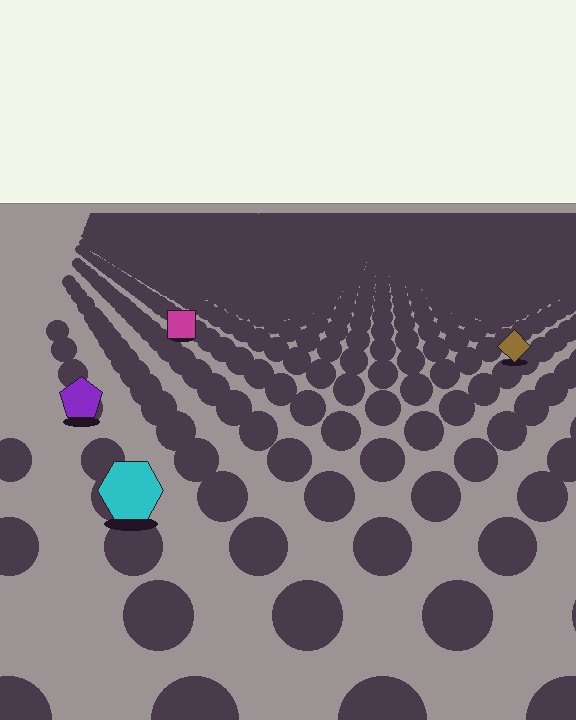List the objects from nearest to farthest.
From nearest to farthest: the cyan hexagon, the purple pentagon, the brown diamond, the magenta square.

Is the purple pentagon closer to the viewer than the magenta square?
Yes. The purple pentagon is closer — you can tell from the texture gradient: the ground texture is coarser near it.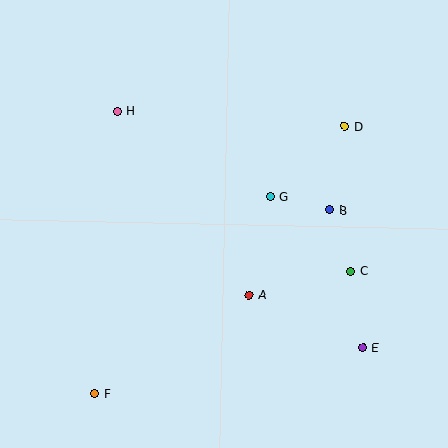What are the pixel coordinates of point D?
Point D is at (345, 126).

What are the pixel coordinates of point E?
Point E is at (363, 348).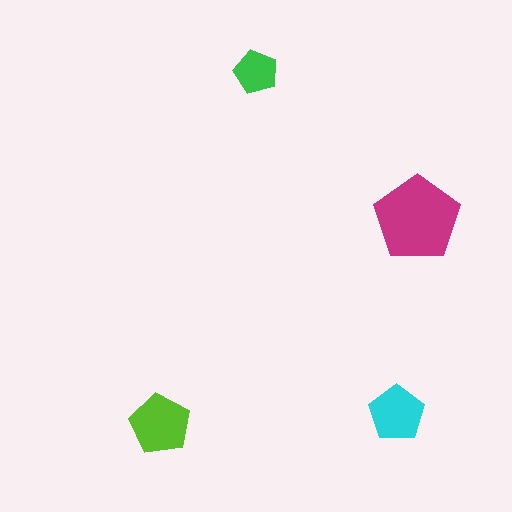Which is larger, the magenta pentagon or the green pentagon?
The magenta one.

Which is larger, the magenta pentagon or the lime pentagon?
The magenta one.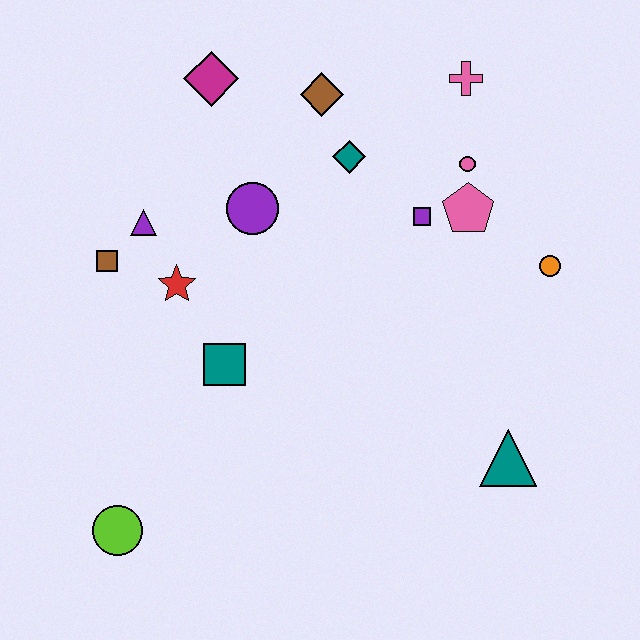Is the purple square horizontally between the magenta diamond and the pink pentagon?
Yes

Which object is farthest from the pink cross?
The lime circle is farthest from the pink cross.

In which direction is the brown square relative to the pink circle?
The brown square is to the left of the pink circle.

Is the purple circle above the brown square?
Yes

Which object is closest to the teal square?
The red star is closest to the teal square.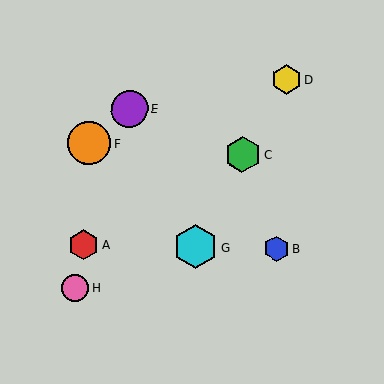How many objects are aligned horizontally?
3 objects (A, B, G) are aligned horizontally.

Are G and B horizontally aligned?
Yes, both are at y≈247.